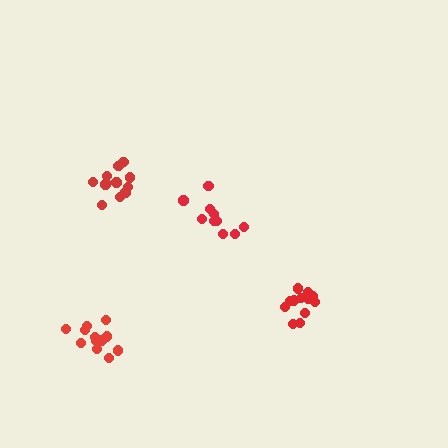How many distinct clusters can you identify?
There are 4 distinct clusters.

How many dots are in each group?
Group 1: 12 dots, Group 2: 10 dots, Group 3: 12 dots, Group 4: 12 dots (46 total).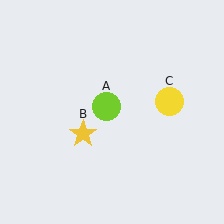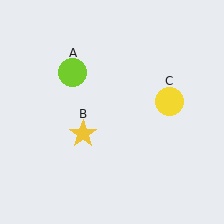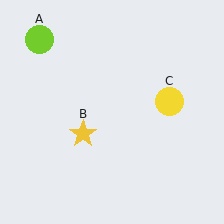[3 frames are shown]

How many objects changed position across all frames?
1 object changed position: lime circle (object A).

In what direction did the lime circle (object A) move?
The lime circle (object A) moved up and to the left.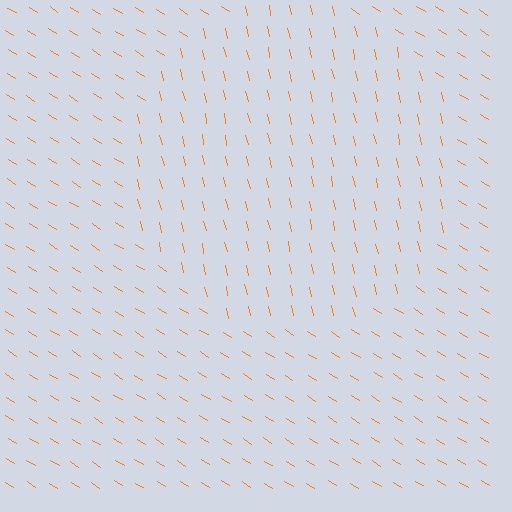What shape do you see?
I see a circle.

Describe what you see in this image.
The image is filled with small orange line segments. A circle region in the image has lines oriented differently from the surrounding lines, creating a visible texture boundary.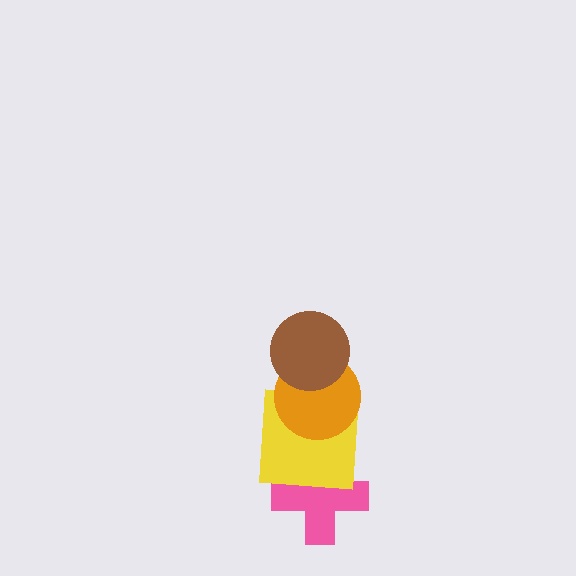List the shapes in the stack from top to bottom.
From top to bottom: the brown circle, the orange circle, the yellow square, the pink cross.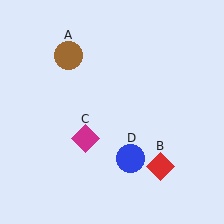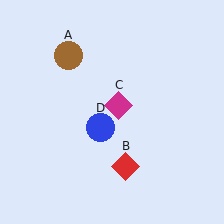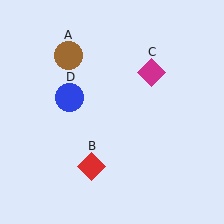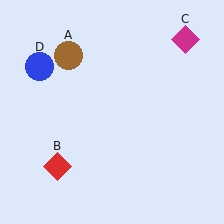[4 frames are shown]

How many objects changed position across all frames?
3 objects changed position: red diamond (object B), magenta diamond (object C), blue circle (object D).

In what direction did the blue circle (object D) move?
The blue circle (object D) moved up and to the left.